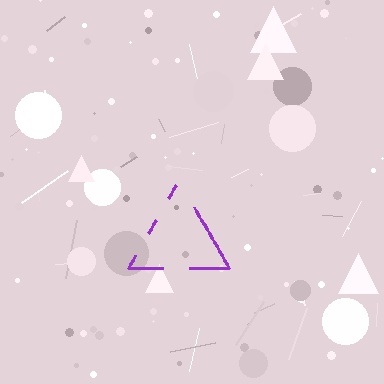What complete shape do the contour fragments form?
The contour fragments form a triangle.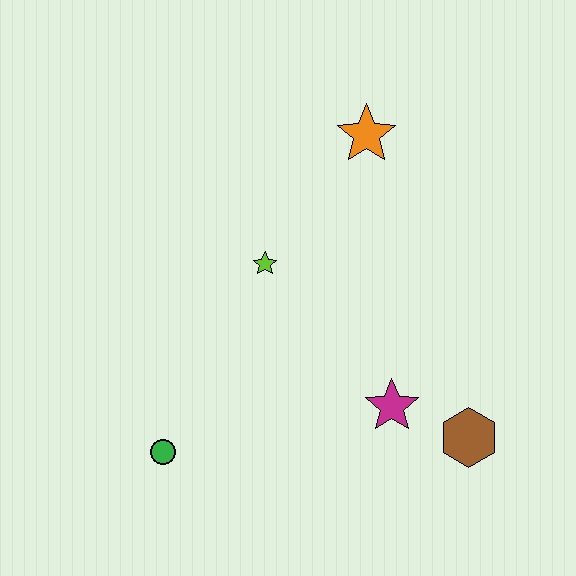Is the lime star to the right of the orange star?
No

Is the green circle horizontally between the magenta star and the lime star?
No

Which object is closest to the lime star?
The orange star is closest to the lime star.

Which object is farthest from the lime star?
The brown hexagon is farthest from the lime star.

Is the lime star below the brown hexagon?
No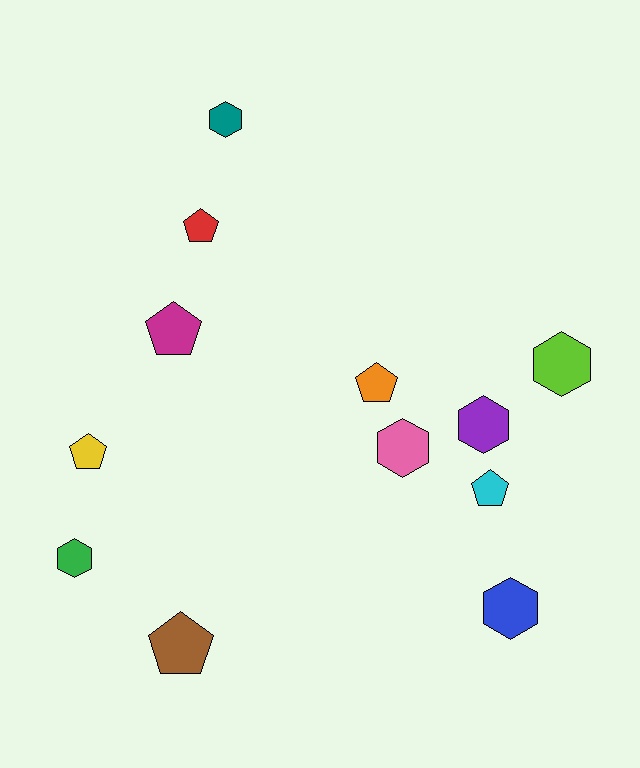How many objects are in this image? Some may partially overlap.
There are 12 objects.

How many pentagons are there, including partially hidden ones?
There are 6 pentagons.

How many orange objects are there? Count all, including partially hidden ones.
There is 1 orange object.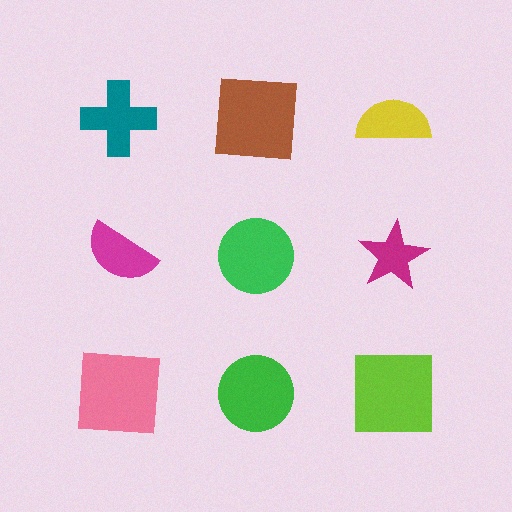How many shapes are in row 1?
3 shapes.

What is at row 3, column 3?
A lime square.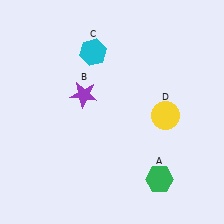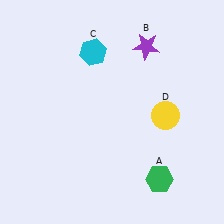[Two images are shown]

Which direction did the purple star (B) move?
The purple star (B) moved right.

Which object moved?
The purple star (B) moved right.